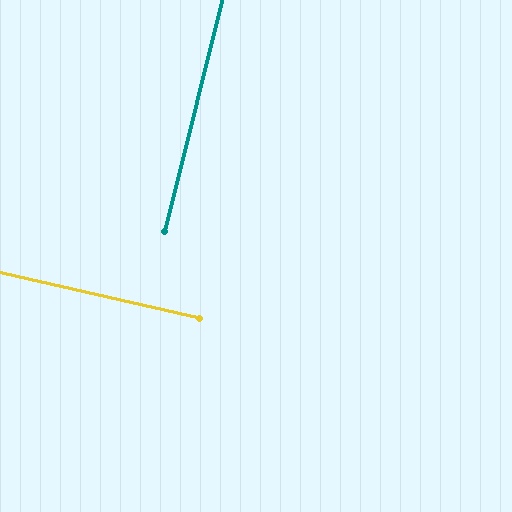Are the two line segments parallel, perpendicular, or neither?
Perpendicular — they meet at approximately 89°.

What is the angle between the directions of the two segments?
Approximately 89 degrees.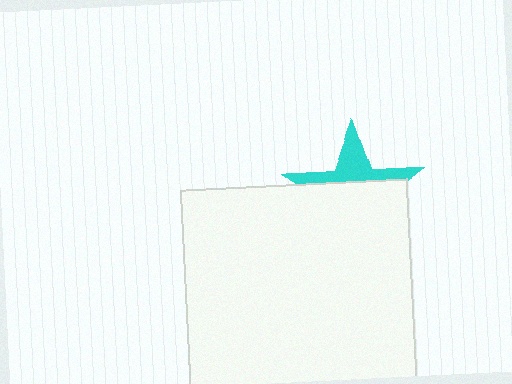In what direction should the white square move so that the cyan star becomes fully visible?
The white square should move down. That is the shortest direction to clear the overlap and leave the cyan star fully visible.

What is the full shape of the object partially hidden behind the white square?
The partially hidden object is a cyan star.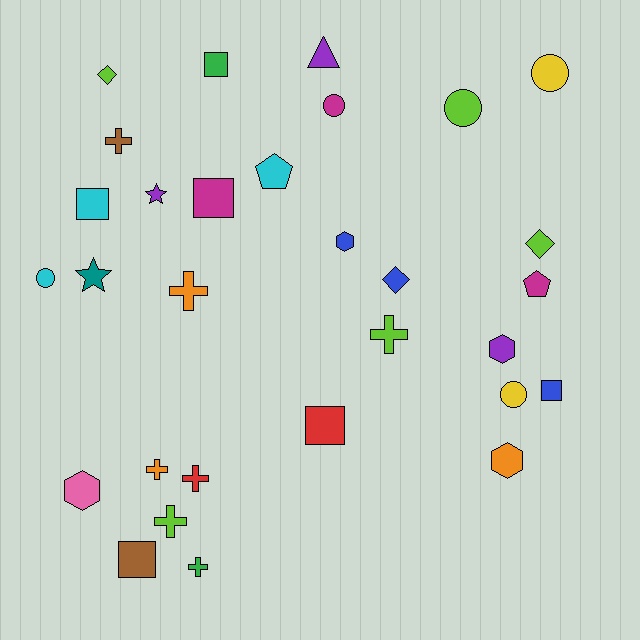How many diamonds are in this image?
There are 3 diamonds.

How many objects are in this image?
There are 30 objects.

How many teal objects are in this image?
There is 1 teal object.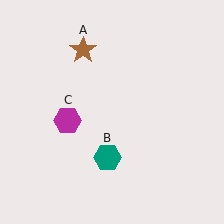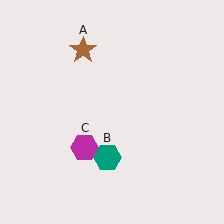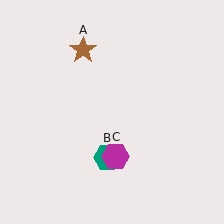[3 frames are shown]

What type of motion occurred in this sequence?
The magenta hexagon (object C) rotated counterclockwise around the center of the scene.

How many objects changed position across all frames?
1 object changed position: magenta hexagon (object C).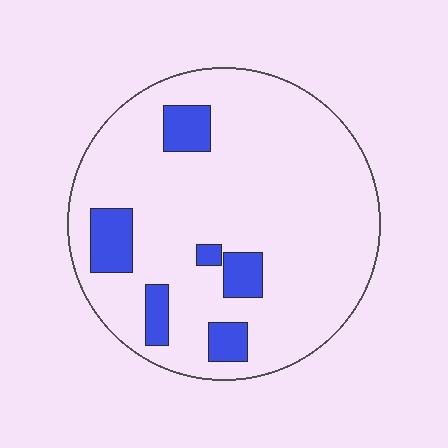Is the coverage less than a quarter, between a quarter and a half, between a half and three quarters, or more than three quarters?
Less than a quarter.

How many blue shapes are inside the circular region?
6.